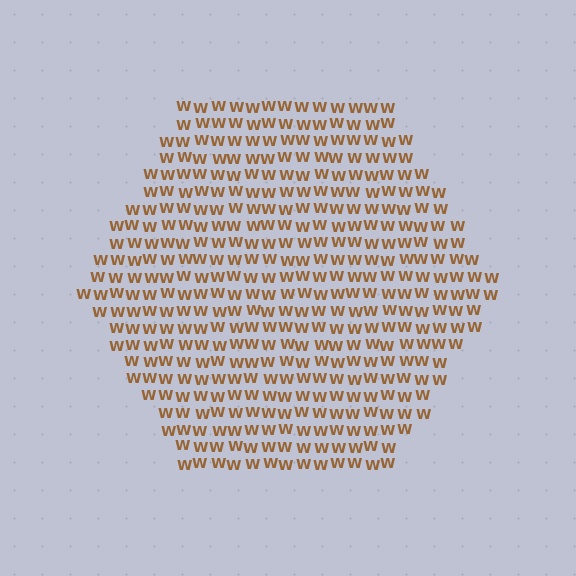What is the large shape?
The large shape is a hexagon.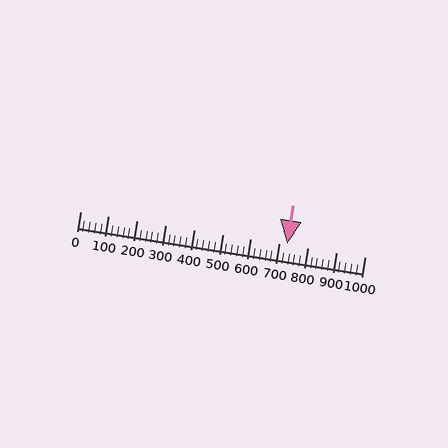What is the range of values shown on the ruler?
The ruler shows values from 0 to 1000.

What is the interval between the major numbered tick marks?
The major tick marks are spaced 100 units apart.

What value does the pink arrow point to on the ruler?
The pink arrow points to approximately 727.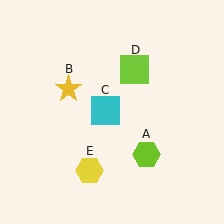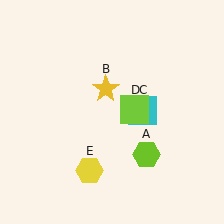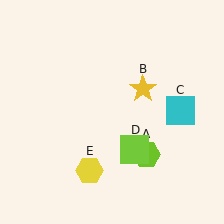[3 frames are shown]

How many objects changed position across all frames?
3 objects changed position: yellow star (object B), cyan square (object C), lime square (object D).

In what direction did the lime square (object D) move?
The lime square (object D) moved down.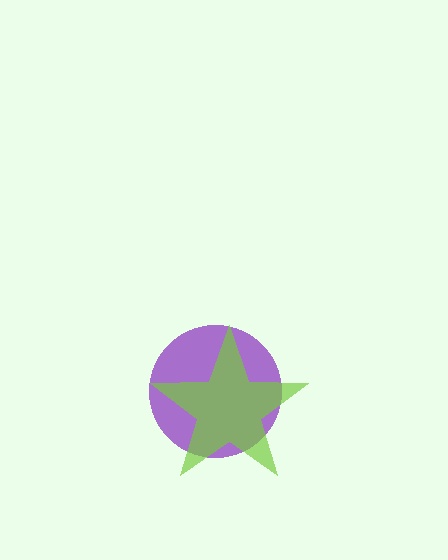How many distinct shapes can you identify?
There are 2 distinct shapes: a purple circle, a lime star.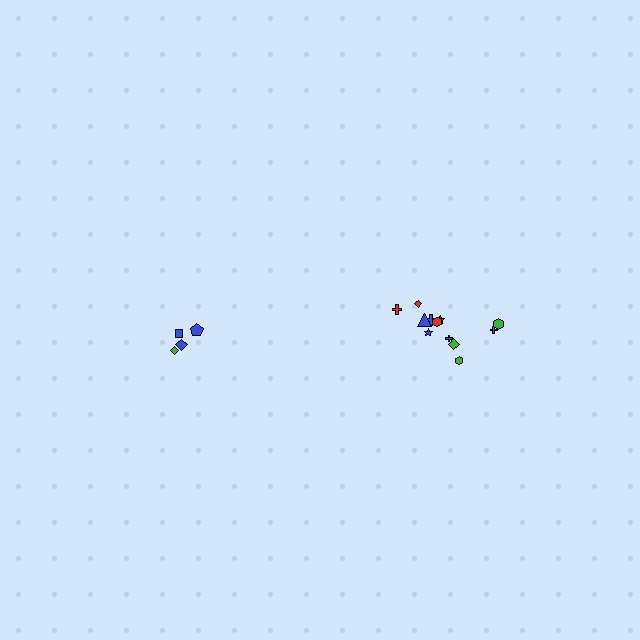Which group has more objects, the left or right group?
The right group.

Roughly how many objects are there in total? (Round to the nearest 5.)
Roughly 15 objects in total.